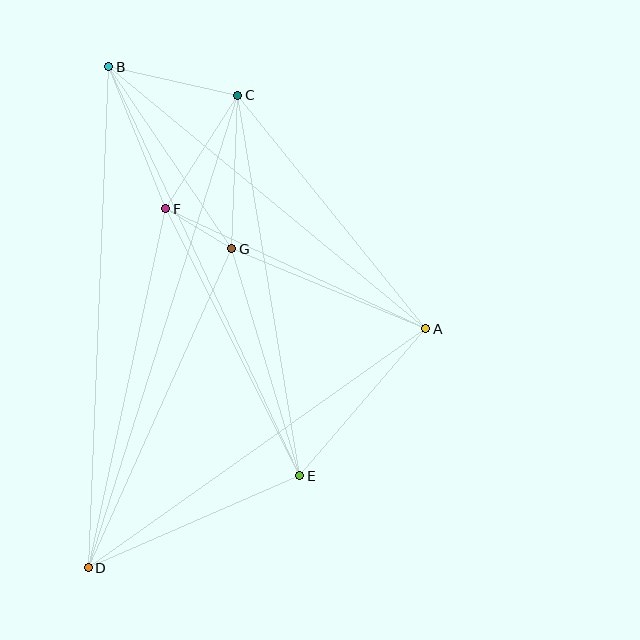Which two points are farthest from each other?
Points B and D are farthest from each other.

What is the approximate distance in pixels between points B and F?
The distance between B and F is approximately 153 pixels.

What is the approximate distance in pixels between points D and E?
The distance between D and E is approximately 231 pixels.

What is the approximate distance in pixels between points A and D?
The distance between A and D is approximately 413 pixels.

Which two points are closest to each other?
Points F and G are closest to each other.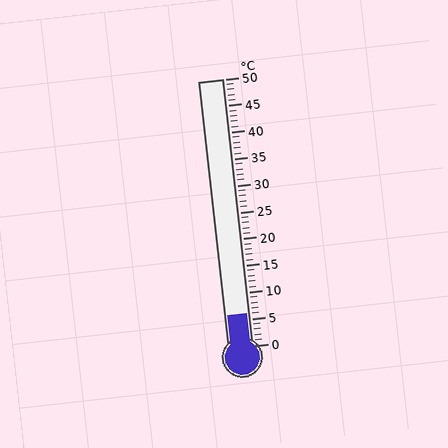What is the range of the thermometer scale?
The thermometer scale ranges from 0°C to 50°C.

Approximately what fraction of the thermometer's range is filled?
The thermometer is filled to approximately 10% of its range.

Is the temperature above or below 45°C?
The temperature is below 45°C.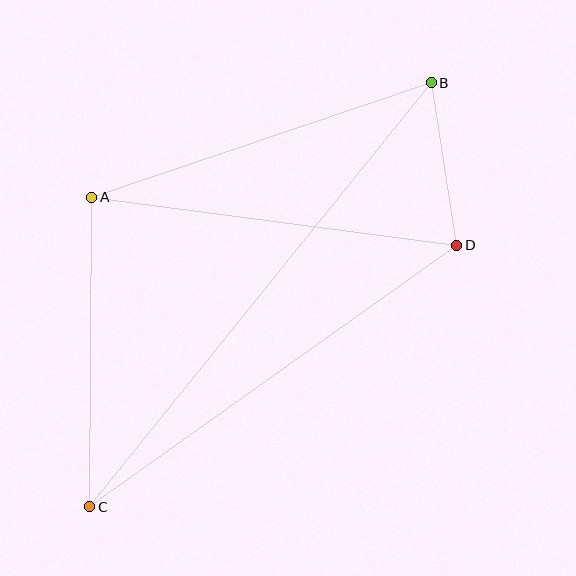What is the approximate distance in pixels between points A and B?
The distance between A and B is approximately 358 pixels.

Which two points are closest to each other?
Points B and D are closest to each other.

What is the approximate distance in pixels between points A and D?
The distance between A and D is approximately 368 pixels.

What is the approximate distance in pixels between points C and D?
The distance between C and D is approximately 451 pixels.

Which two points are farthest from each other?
Points B and C are farthest from each other.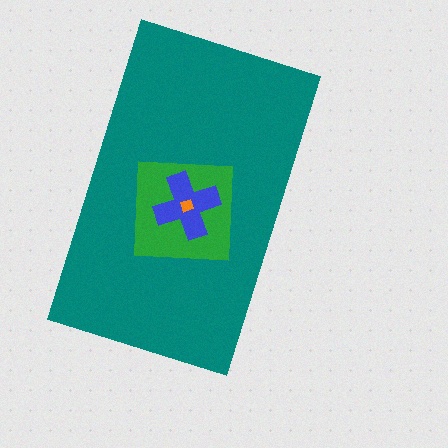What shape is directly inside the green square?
The blue cross.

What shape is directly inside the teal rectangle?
The green square.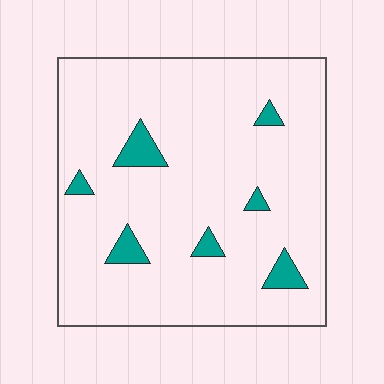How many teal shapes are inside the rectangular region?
7.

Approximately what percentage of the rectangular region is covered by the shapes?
Approximately 5%.